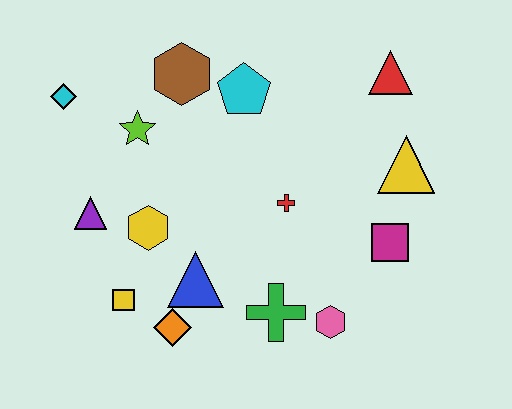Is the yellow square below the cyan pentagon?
Yes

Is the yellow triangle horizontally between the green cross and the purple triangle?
No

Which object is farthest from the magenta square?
The cyan diamond is farthest from the magenta square.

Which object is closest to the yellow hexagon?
The purple triangle is closest to the yellow hexagon.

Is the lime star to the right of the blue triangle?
No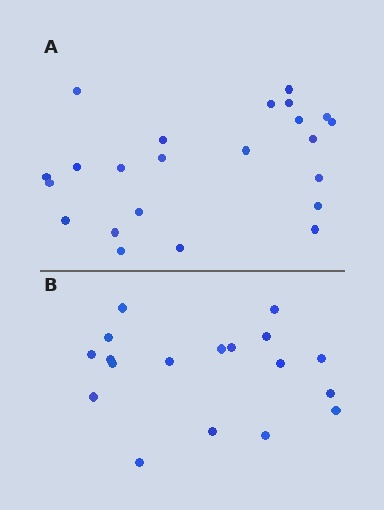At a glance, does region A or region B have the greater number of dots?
Region A (the top region) has more dots.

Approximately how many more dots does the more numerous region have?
Region A has about 5 more dots than region B.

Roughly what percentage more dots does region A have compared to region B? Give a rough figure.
About 30% more.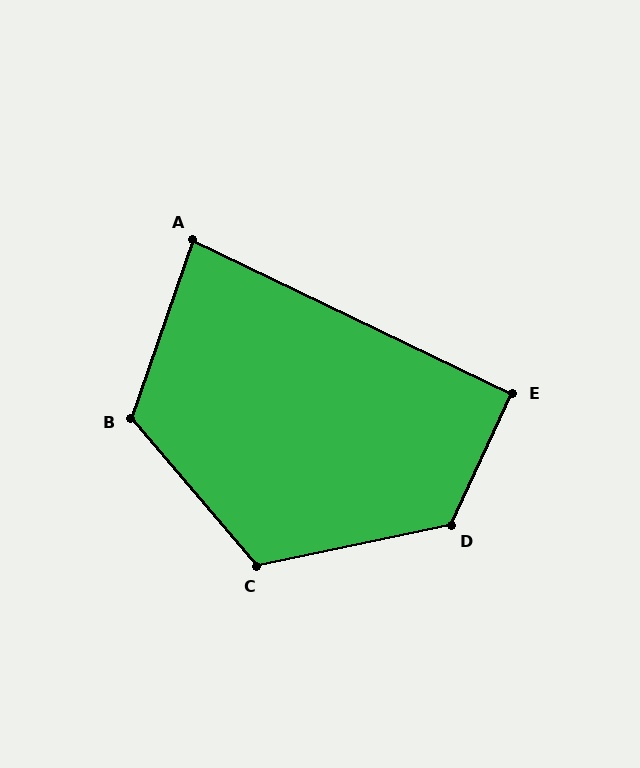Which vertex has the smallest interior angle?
A, at approximately 83 degrees.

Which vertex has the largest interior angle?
D, at approximately 127 degrees.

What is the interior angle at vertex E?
Approximately 91 degrees (approximately right).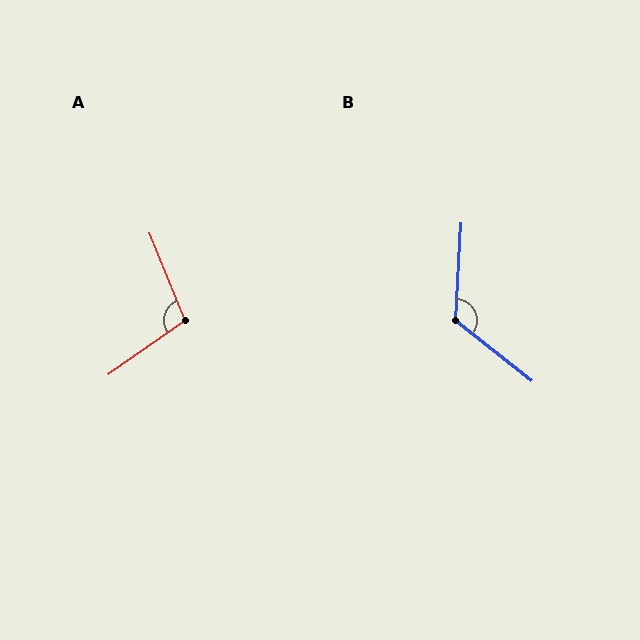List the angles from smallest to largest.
A (103°), B (125°).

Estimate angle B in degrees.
Approximately 125 degrees.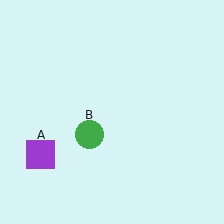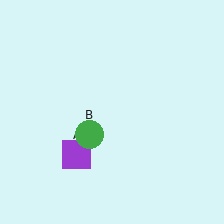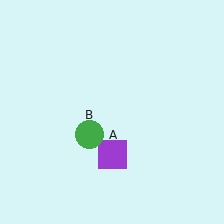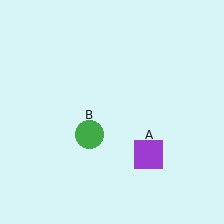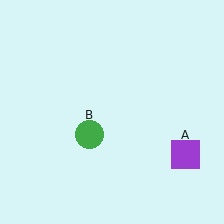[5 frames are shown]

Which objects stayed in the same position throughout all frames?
Green circle (object B) remained stationary.